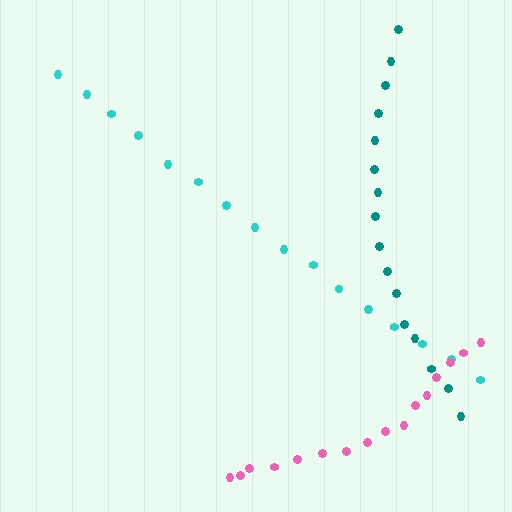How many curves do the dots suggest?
There are 3 distinct paths.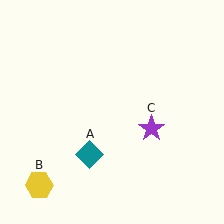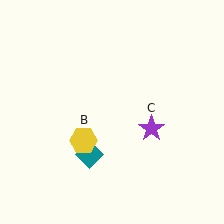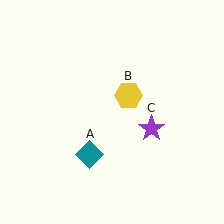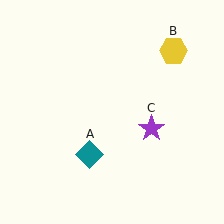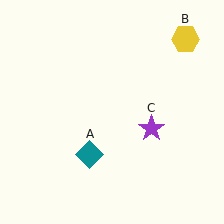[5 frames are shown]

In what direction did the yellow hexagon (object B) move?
The yellow hexagon (object B) moved up and to the right.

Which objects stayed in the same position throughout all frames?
Teal diamond (object A) and purple star (object C) remained stationary.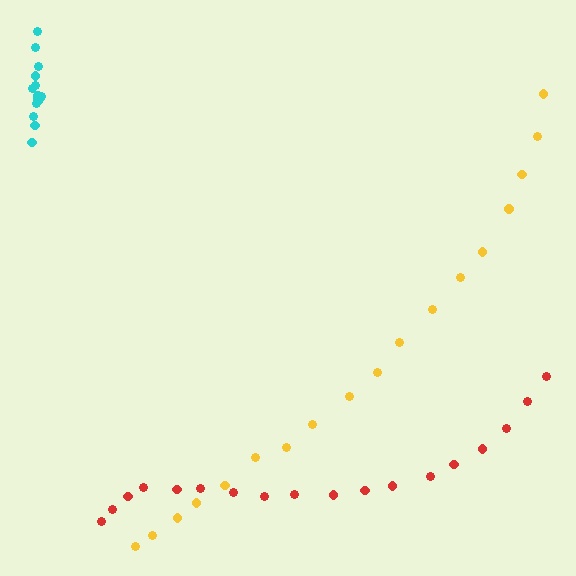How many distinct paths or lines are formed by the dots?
There are 3 distinct paths.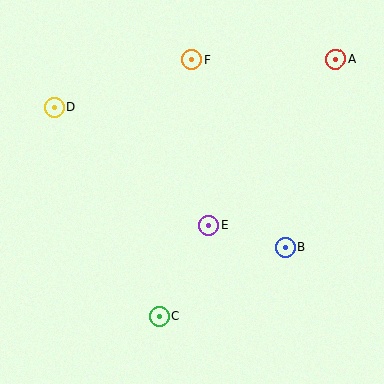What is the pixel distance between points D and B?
The distance between D and B is 270 pixels.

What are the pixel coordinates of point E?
Point E is at (209, 225).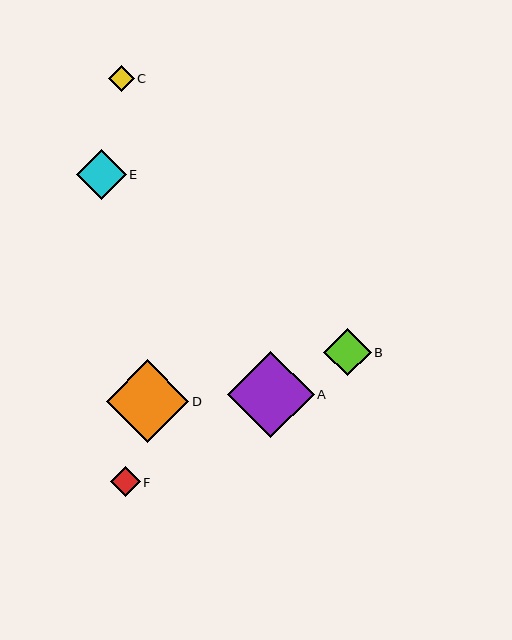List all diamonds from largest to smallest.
From largest to smallest: A, D, E, B, F, C.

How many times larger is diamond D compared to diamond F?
Diamond D is approximately 2.8 times the size of diamond F.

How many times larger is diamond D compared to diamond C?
Diamond D is approximately 3.3 times the size of diamond C.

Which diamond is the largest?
Diamond A is the largest with a size of approximately 86 pixels.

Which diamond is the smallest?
Diamond C is the smallest with a size of approximately 25 pixels.